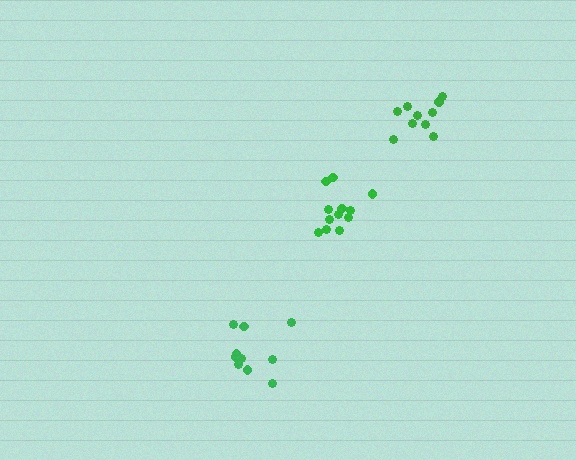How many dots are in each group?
Group 1: 12 dots, Group 2: 10 dots, Group 3: 10 dots (32 total).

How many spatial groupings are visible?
There are 3 spatial groupings.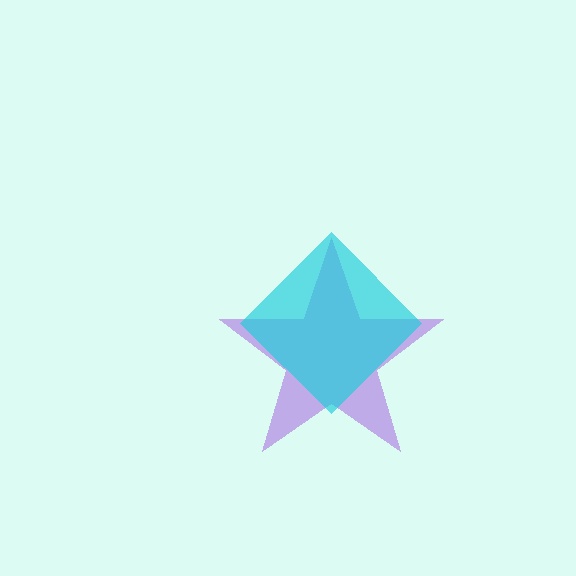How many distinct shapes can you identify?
There are 2 distinct shapes: a purple star, a cyan diamond.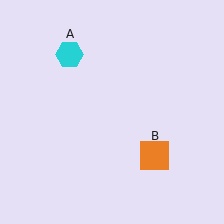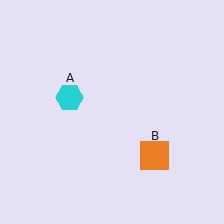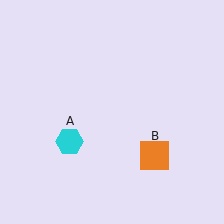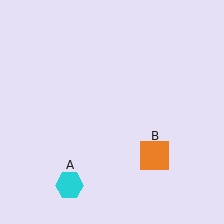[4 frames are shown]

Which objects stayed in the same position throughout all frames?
Orange square (object B) remained stationary.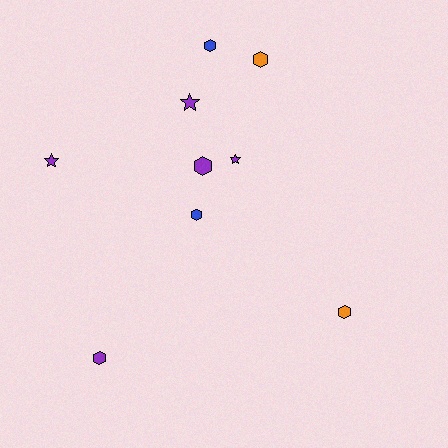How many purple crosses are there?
There are no purple crosses.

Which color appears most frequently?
Purple, with 5 objects.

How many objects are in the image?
There are 9 objects.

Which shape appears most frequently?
Hexagon, with 6 objects.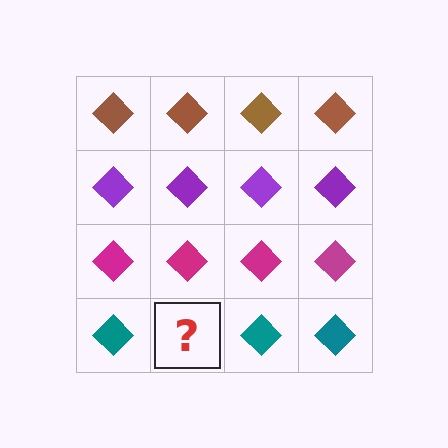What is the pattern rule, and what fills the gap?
The rule is that each row has a consistent color. The gap should be filled with a teal diamond.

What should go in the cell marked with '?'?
The missing cell should contain a teal diamond.